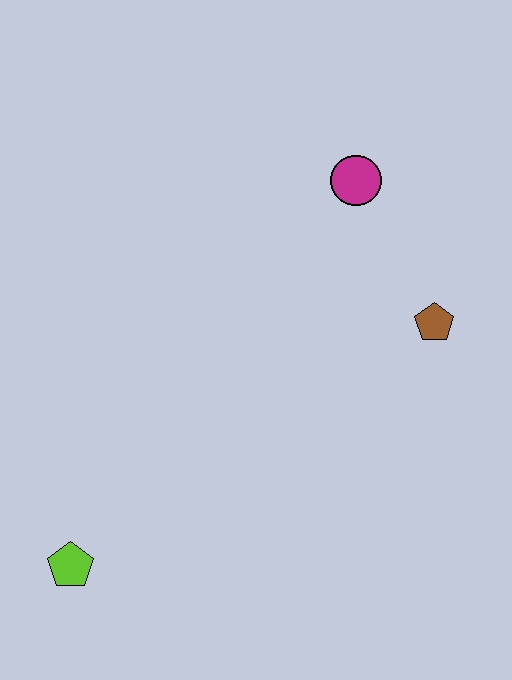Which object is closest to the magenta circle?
The brown pentagon is closest to the magenta circle.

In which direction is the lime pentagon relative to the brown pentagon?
The lime pentagon is to the left of the brown pentagon.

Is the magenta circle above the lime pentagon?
Yes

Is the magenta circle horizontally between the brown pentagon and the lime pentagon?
Yes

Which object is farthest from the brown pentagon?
The lime pentagon is farthest from the brown pentagon.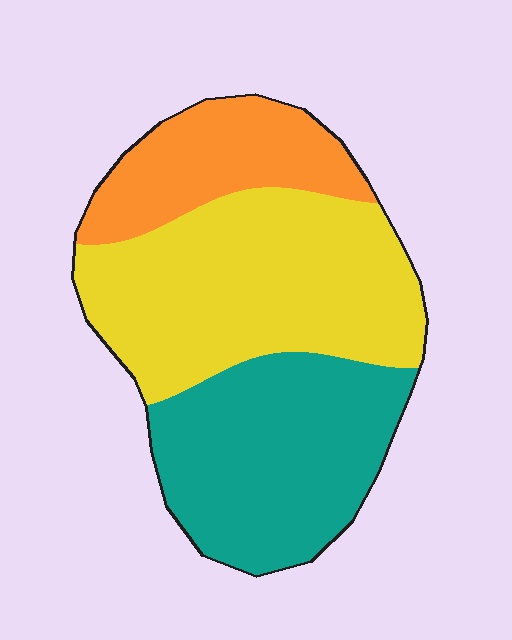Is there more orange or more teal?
Teal.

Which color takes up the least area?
Orange, at roughly 20%.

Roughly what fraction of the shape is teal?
Teal covers 36% of the shape.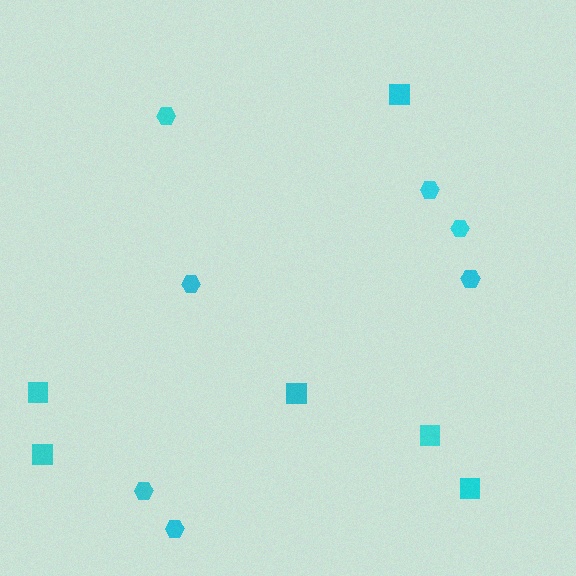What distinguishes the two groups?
There are 2 groups: one group of hexagons (7) and one group of squares (6).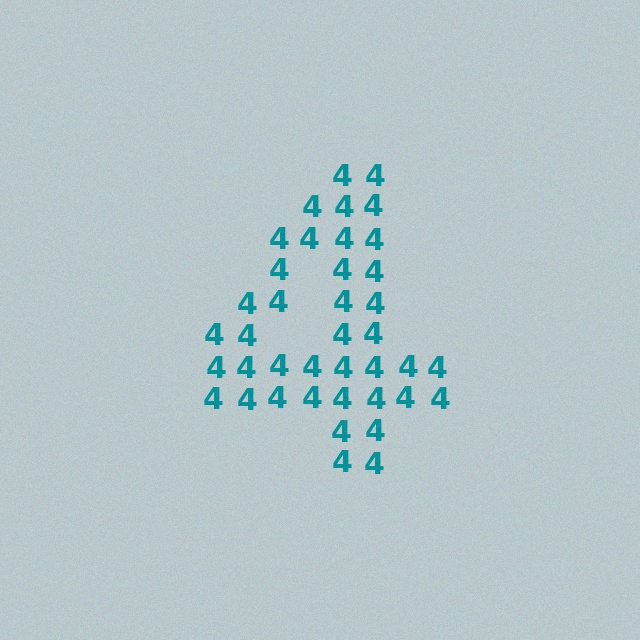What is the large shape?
The large shape is the digit 4.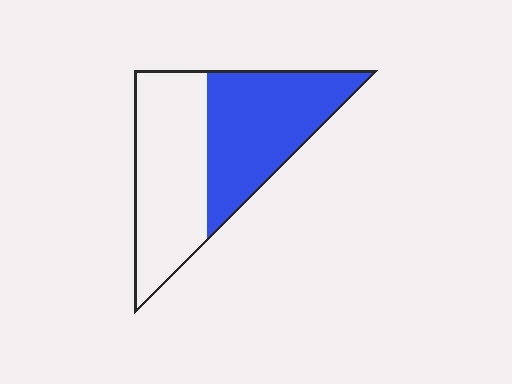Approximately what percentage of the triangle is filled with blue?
Approximately 50%.